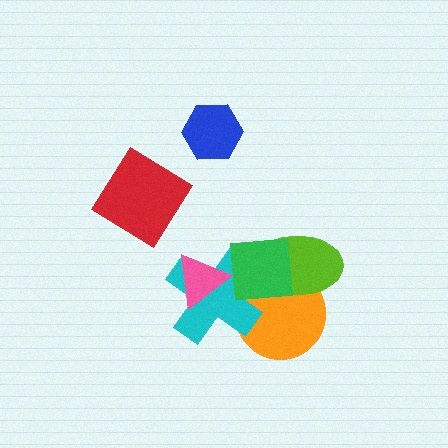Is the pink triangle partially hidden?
Yes, it is partially covered by another shape.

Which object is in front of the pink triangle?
The green square is in front of the pink triangle.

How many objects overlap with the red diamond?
0 objects overlap with the red diamond.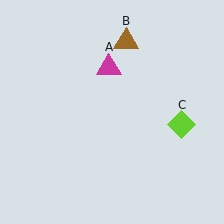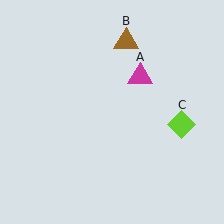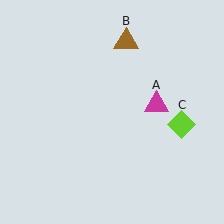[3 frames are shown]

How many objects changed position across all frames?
1 object changed position: magenta triangle (object A).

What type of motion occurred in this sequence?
The magenta triangle (object A) rotated clockwise around the center of the scene.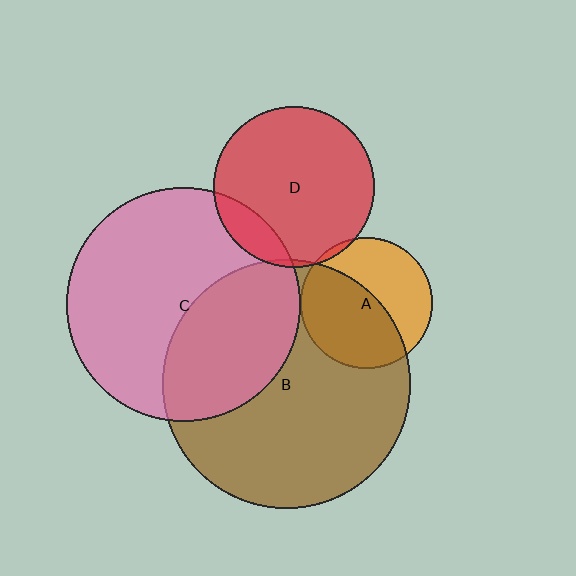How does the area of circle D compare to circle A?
Approximately 1.5 times.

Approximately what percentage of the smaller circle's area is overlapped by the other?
Approximately 35%.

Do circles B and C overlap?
Yes.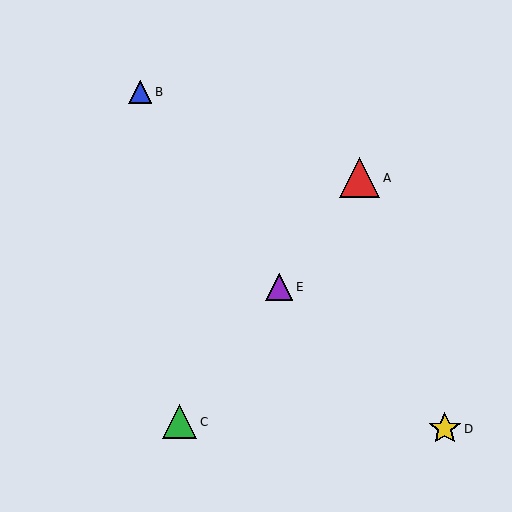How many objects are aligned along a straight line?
3 objects (A, C, E) are aligned along a straight line.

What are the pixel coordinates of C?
Object C is at (180, 422).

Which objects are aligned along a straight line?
Objects A, C, E are aligned along a straight line.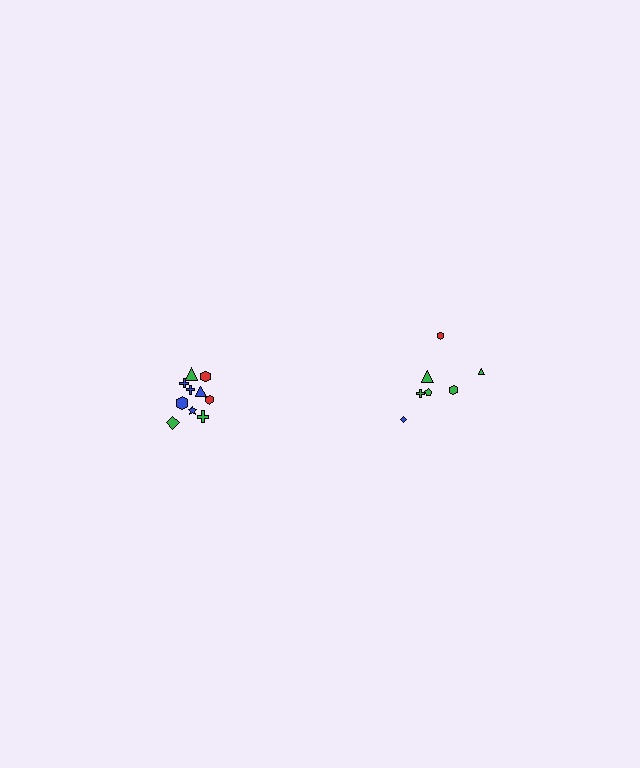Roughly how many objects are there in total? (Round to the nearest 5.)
Roughly 15 objects in total.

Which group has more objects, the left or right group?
The left group.